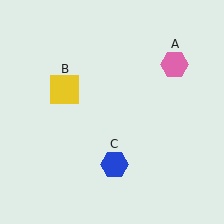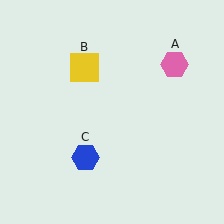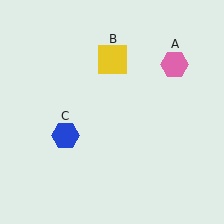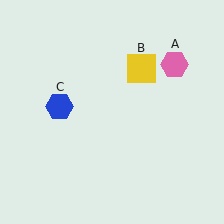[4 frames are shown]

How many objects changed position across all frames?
2 objects changed position: yellow square (object B), blue hexagon (object C).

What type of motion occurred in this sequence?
The yellow square (object B), blue hexagon (object C) rotated clockwise around the center of the scene.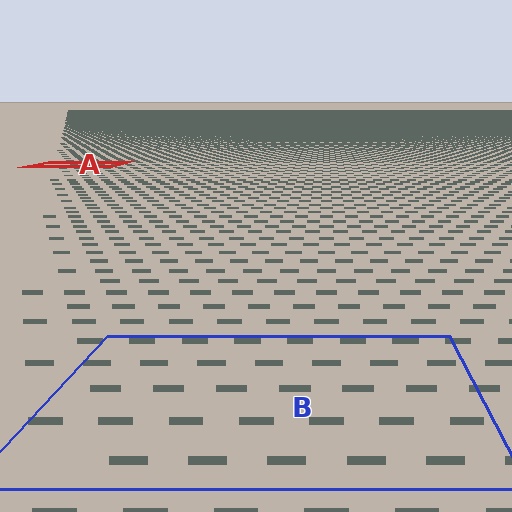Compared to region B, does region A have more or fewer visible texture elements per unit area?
Region A has more texture elements per unit area — they are packed more densely because it is farther away.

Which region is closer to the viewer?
Region B is closer. The texture elements there are larger and more spread out.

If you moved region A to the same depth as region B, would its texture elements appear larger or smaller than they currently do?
They would appear larger. At a closer depth, the same texture elements are projected at a bigger on-screen size.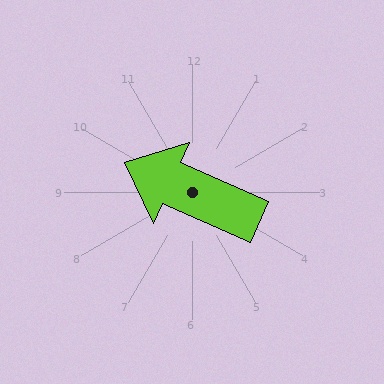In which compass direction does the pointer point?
Northwest.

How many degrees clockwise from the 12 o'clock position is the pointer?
Approximately 294 degrees.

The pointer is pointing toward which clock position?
Roughly 10 o'clock.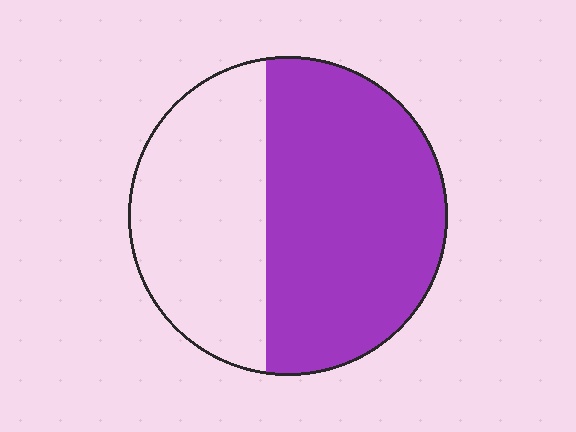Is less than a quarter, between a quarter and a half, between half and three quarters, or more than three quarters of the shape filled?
Between half and three quarters.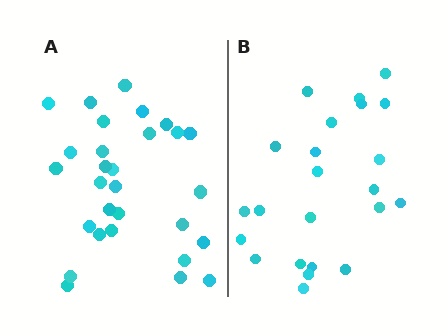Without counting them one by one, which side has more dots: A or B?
Region A (the left region) has more dots.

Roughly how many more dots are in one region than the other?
Region A has about 6 more dots than region B.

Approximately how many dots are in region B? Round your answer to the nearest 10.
About 20 dots. (The exact count is 23, which rounds to 20.)